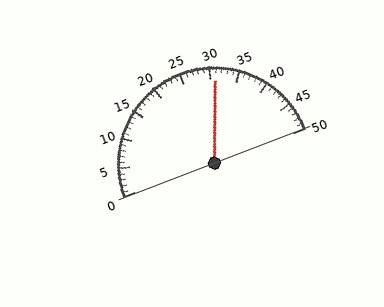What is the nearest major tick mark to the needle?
The nearest major tick mark is 30.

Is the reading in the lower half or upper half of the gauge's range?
The reading is in the upper half of the range (0 to 50).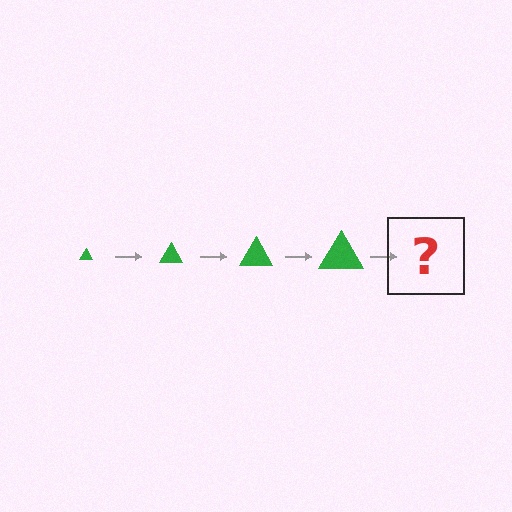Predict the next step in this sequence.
The next step is a green triangle, larger than the previous one.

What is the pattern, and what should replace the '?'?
The pattern is that the triangle gets progressively larger each step. The '?' should be a green triangle, larger than the previous one.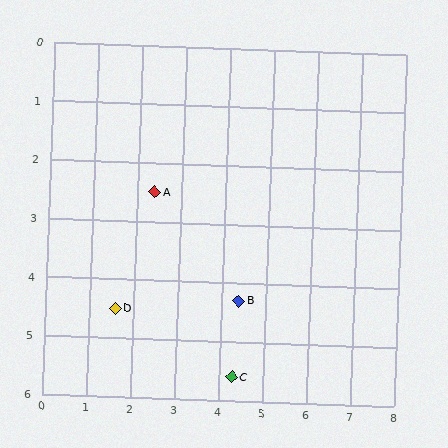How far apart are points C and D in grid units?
Points C and D are about 2.9 grid units apart.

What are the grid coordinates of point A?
Point A is at approximately (2.4, 2.5).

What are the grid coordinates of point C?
Point C is at approximately (4.3, 5.6).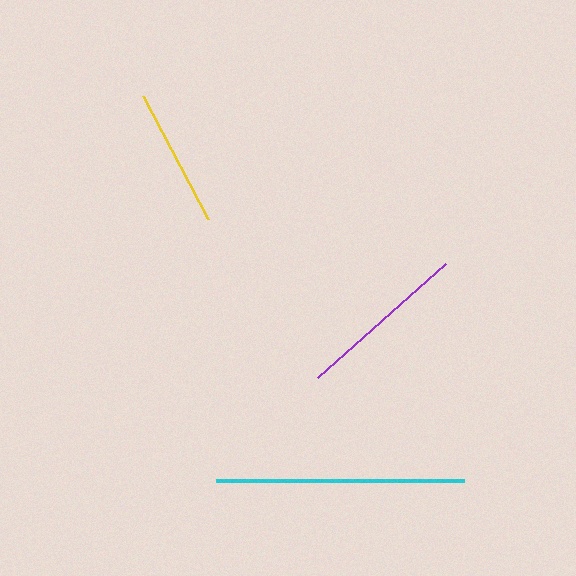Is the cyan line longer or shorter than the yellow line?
The cyan line is longer than the yellow line.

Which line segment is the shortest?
The yellow line is the shortest at approximately 139 pixels.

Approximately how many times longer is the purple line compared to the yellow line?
The purple line is approximately 1.2 times the length of the yellow line.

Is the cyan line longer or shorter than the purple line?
The cyan line is longer than the purple line.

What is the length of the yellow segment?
The yellow segment is approximately 139 pixels long.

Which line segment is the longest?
The cyan line is the longest at approximately 249 pixels.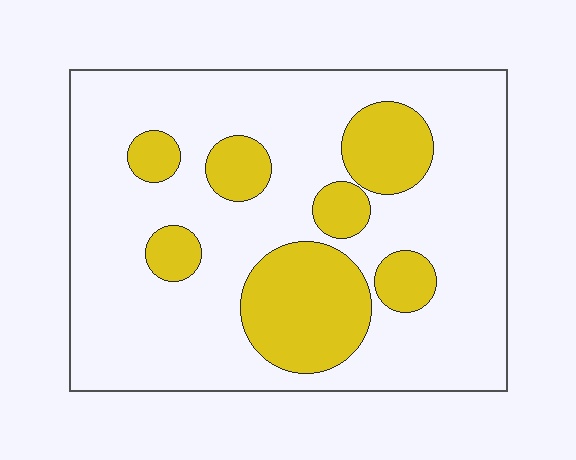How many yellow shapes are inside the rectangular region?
7.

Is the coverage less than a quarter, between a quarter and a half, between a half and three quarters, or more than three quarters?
Less than a quarter.